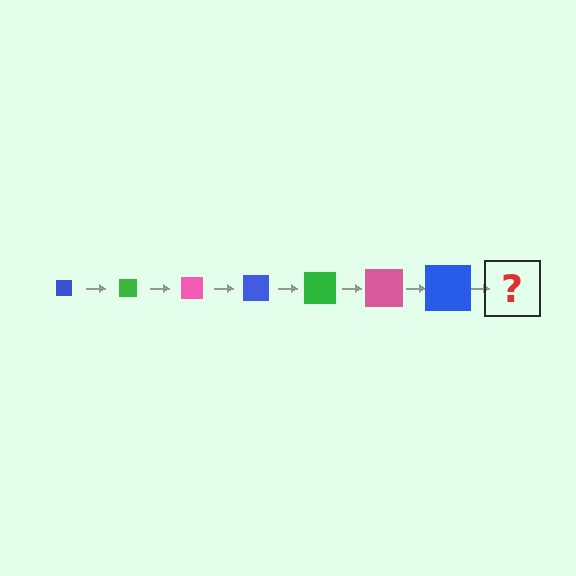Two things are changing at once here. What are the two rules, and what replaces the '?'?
The two rules are that the square grows larger each step and the color cycles through blue, green, and pink. The '?' should be a green square, larger than the previous one.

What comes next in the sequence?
The next element should be a green square, larger than the previous one.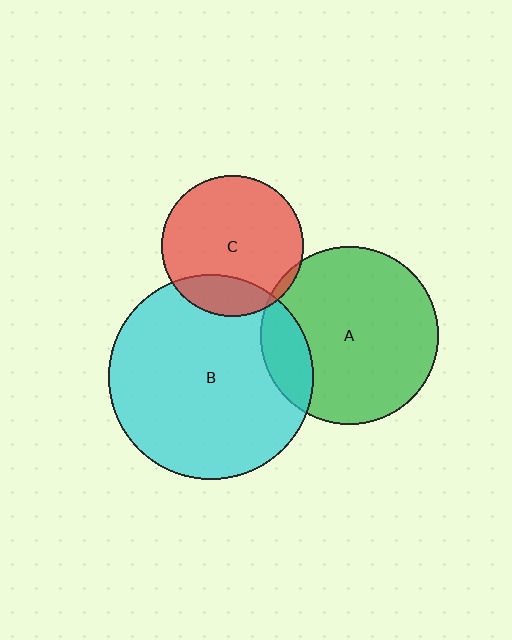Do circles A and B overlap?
Yes.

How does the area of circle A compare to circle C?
Approximately 1.6 times.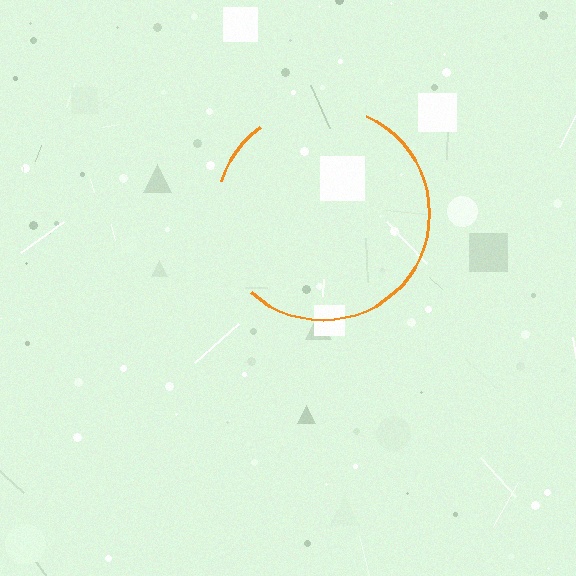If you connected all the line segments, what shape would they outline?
They would outline a circle.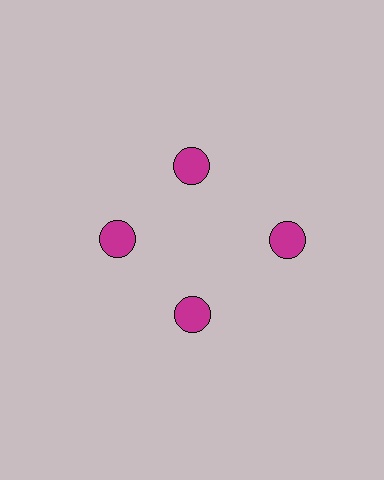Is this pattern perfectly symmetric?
No. The 4 magenta circles are arranged in a ring, but one element near the 3 o'clock position is pushed outward from the center, breaking the 4-fold rotational symmetry.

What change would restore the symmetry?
The symmetry would be restored by moving it inward, back onto the ring so that all 4 circles sit at equal angles and equal distance from the center.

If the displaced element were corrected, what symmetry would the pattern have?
It would have 4-fold rotational symmetry — the pattern would map onto itself every 90 degrees.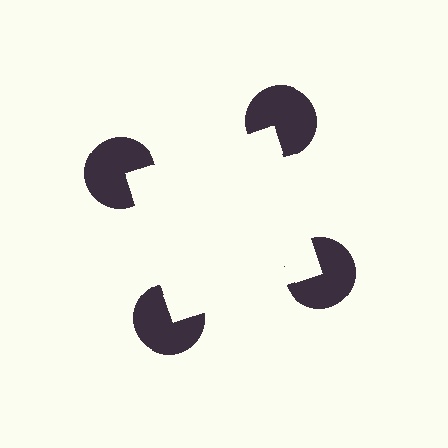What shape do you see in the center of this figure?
An illusory square — its edges are inferred from the aligned wedge cuts in the pac-man discs, not physically drawn.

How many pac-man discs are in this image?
There are 4 — one at each vertex of the illusory square.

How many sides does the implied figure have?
4 sides.